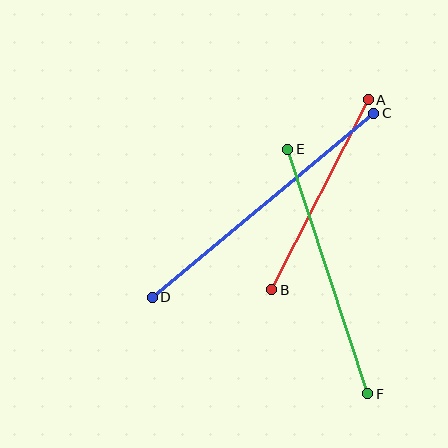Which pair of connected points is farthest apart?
Points C and D are farthest apart.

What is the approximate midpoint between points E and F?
The midpoint is at approximately (328, 272) pixels.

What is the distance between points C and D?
The distance is approximately 287 pixels.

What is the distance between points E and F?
The distance is approximately 257 pixels.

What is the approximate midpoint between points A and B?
The midpoint is at approximately (320, 195) pixels.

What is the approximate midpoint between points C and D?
The midpoint is at approximately (263, 205) pixels.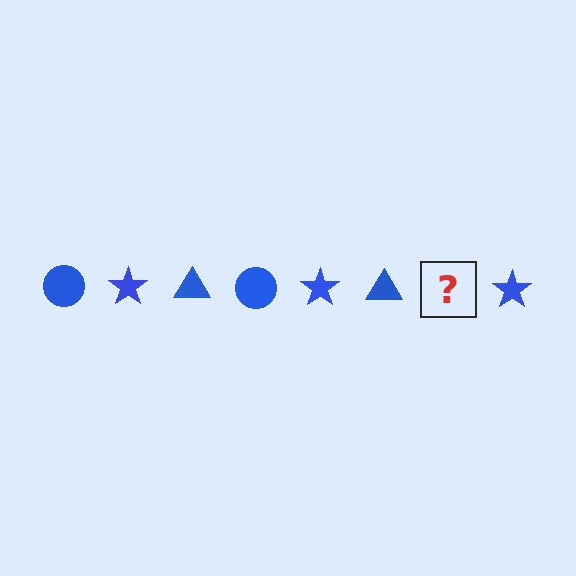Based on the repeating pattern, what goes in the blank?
The blank should be a blue circle.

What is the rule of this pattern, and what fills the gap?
The rule is that the pattern cycles through circle, star, triangle shapes in blue. The gap should be filled with a blue circle.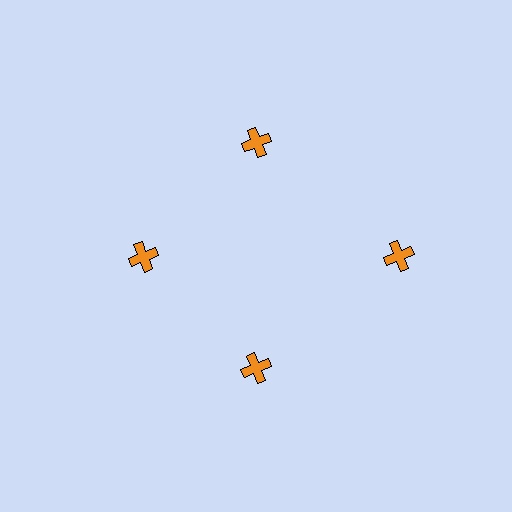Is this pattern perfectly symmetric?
No. The 4 orange crosses are arranged in a ring, but one element near the 3 o'clock position is pushed outward from the center, breaking the 4-fold rotational symmetry.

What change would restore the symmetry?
The symmetry would be restored by moving it inward, back onto the ring so that all 4 crosses sit at equal angles and equal distance from the center.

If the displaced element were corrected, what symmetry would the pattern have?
It would have 4-fold rotational symmetry — the pattern would map onto itself every 90 degrees.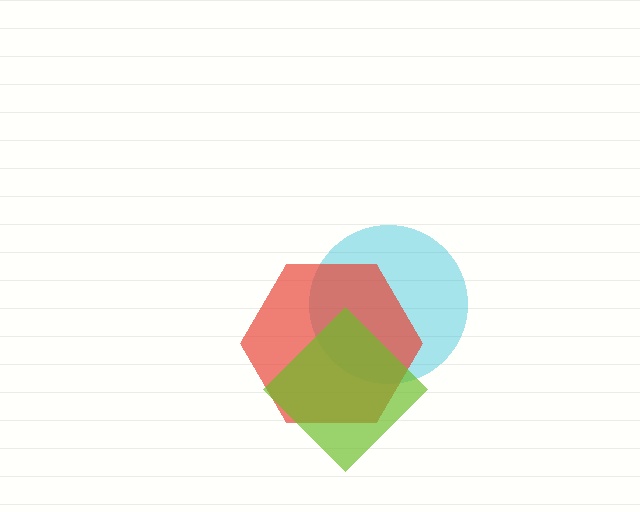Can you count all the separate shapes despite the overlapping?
Yes, there are 3 separate shapes.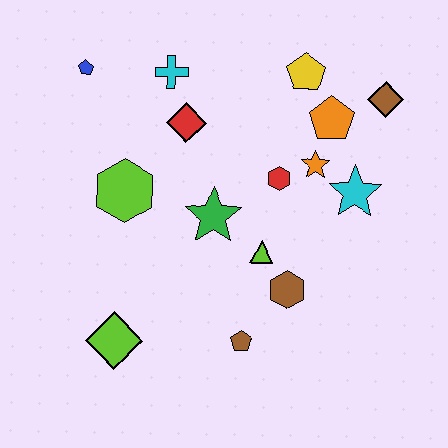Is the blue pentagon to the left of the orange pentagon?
Yes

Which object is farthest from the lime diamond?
The brown diamond is farthest from the lime diamond.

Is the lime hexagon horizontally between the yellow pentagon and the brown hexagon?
No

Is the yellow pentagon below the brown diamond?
No